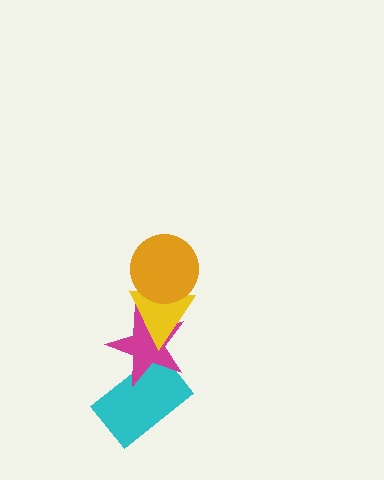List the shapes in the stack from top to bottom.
From top to bottom: the orange circle, the yellow triangle, the magenta star, the cyan rectangle.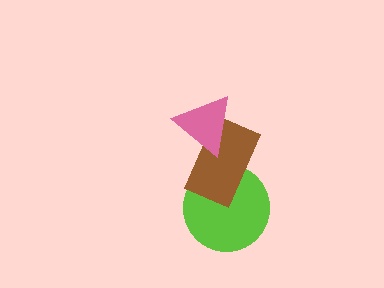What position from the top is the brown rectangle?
The brown rectangle is 2nd from the top.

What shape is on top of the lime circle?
The brown rectangle is on top of the lime circle.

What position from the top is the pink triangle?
The pink triangle is 1st from the top.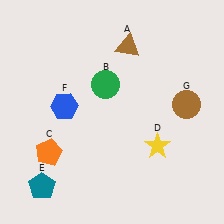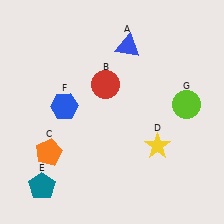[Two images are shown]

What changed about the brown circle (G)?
In Image 1, G is brown. In Image 2, it changed to lime.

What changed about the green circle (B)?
In Image 1, B is green. In Image 2, it changed to red.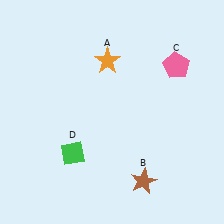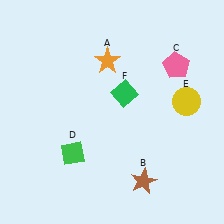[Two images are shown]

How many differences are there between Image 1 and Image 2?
There are 2 differences between the two images.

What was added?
A yellow circle (E), a green diamond (F) were added in Image 2.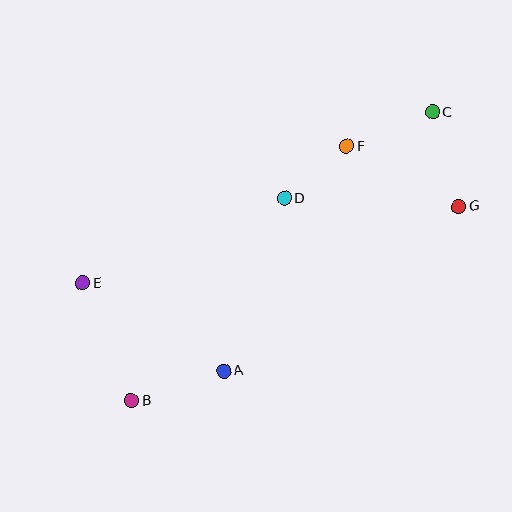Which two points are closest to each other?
Points D and F are closest to each other.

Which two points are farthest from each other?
Points B and C are farthest from each other.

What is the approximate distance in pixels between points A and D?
The distance between A and D is approximately 183 pixels.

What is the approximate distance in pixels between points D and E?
The distance between D and E is approximately 219 pixels.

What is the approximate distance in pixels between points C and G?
The distance between C and G is approximately 98 pixels.